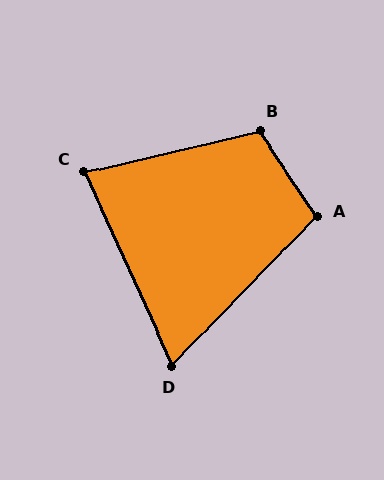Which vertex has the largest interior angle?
B, at approximately 111 degrees.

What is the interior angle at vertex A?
Approximately 101 degrees (obtuse).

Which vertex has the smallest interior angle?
D, at approximately 69 degrees.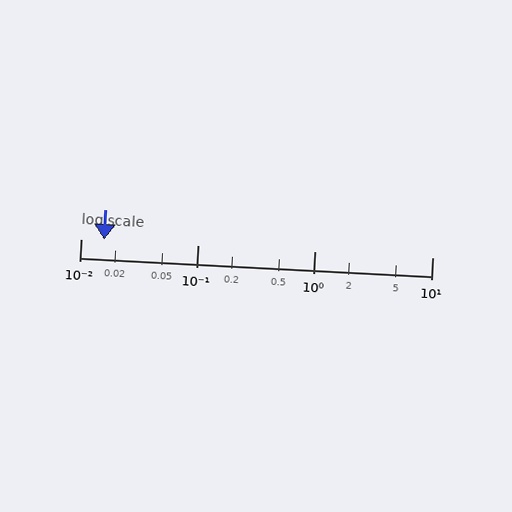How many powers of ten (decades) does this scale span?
The scale spans 3 decades, from 0.01 to 10.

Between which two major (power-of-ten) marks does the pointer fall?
The pointer is between 0.01 and 0.1.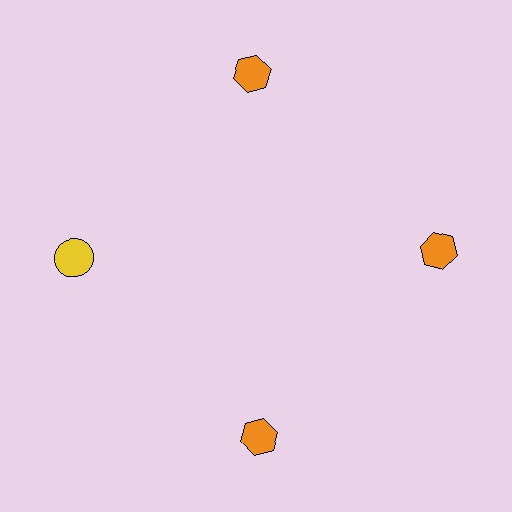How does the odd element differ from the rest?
It differs in both color (yellow instead of orange) and shape (circle instead of hexagon).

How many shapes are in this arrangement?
There are 4 shapes arranged in a ring pattern.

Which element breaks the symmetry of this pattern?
The yellow circle at roughly the 9 o'clock position breaks the symmetry. All other shapes are orange hexagons.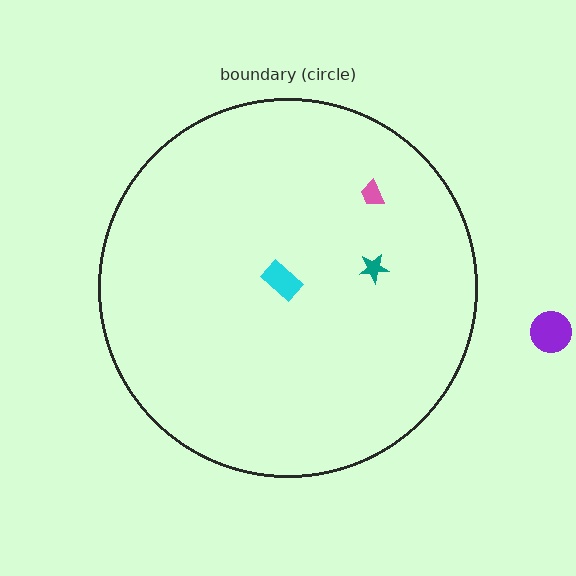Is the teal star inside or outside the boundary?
Inside.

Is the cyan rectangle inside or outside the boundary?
Inside.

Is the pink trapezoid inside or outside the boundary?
Inside.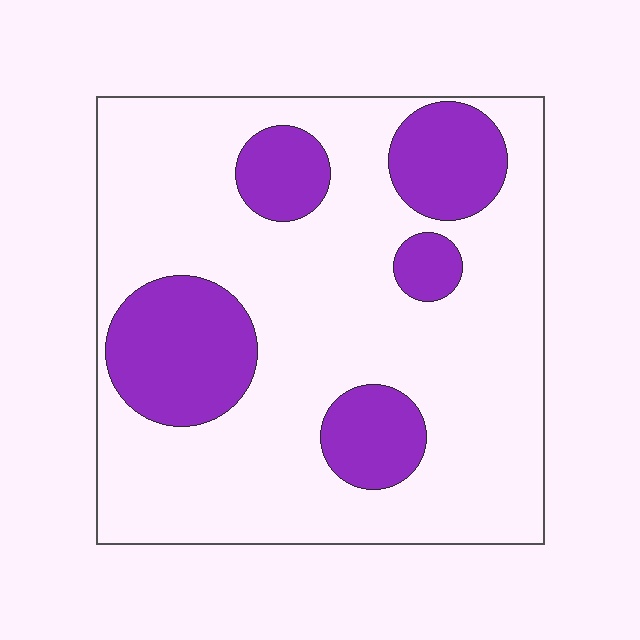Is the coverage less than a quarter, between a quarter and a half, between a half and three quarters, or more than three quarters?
Less than a quarter.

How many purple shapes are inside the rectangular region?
5.